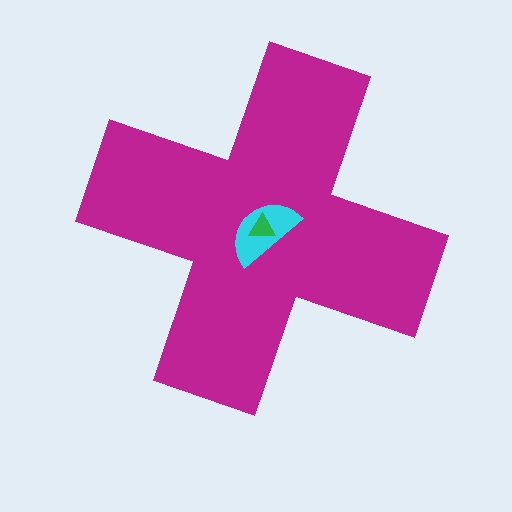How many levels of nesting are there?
3.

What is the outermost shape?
The magenta cross.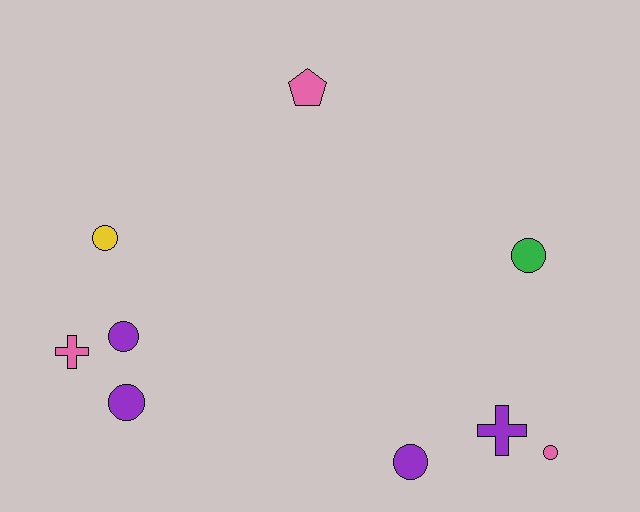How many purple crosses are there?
There is 1 purple cross.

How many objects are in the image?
There are 9 objects.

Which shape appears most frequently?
Circle, with 6 objects.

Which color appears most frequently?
Purple, with 4 objects.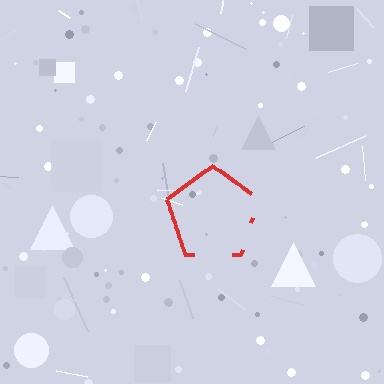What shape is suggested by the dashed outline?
The dashed outline suggests a pentagon.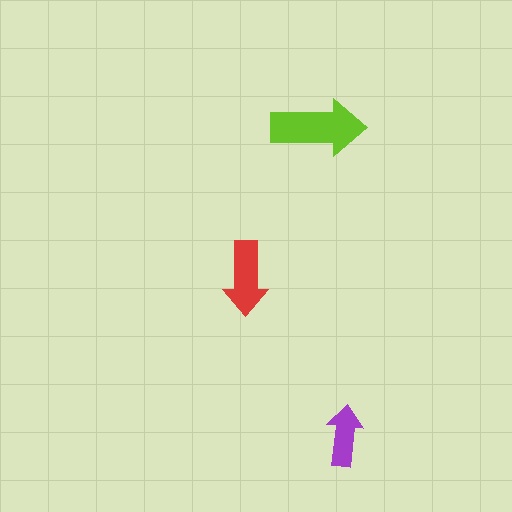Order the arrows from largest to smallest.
the lime one, the red one, the purple one.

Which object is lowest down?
The purple arrow is bottommost.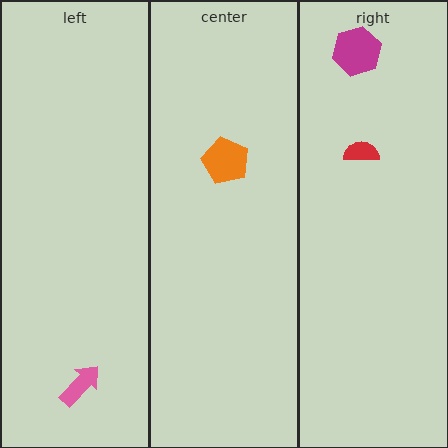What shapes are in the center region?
The orange pentagon.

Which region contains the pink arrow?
The left region.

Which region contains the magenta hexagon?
The right region.